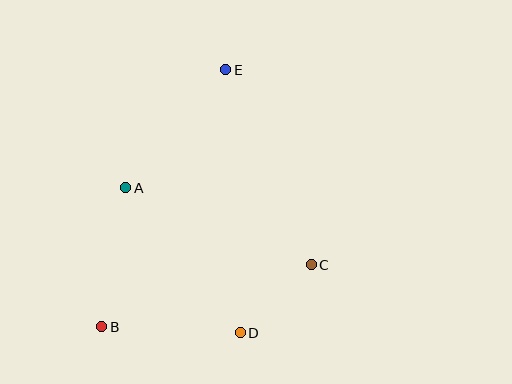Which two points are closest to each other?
Points C and D are closest to each other.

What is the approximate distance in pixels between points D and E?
The distance between D and E is approximately 263 pixels.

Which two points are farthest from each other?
Points B and E are farthest from each other.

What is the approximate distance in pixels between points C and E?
The distance between C and E is approximately 213 pixels.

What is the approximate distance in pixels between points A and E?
The distance between A and E is approximately 155 pixels.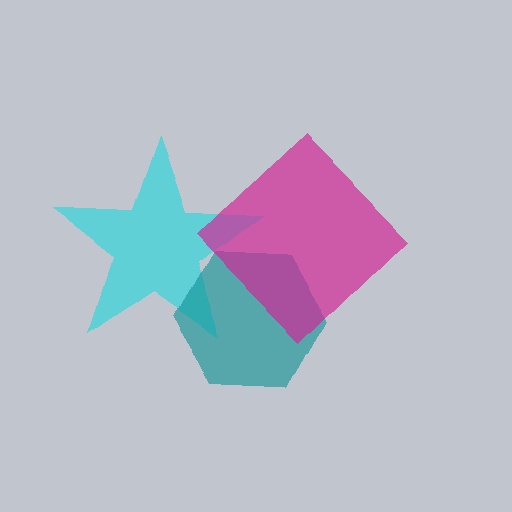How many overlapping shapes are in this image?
There are 3 overlapping shapes in the image.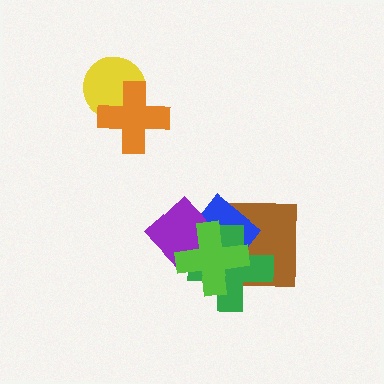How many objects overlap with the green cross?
4 objects overlap with the green cross.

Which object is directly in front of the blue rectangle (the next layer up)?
The green cross is directly in front of the blue rectangle.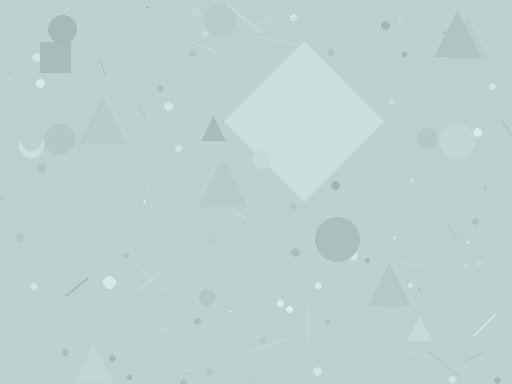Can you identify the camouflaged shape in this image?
The camouflaged shape is a diamond.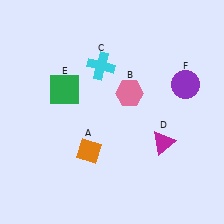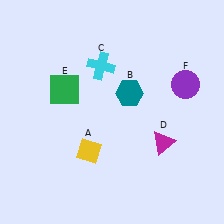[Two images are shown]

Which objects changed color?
A changed from orange to yellow. B changed from pink to teal.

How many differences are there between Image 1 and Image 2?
There are 2 differences between the two images.